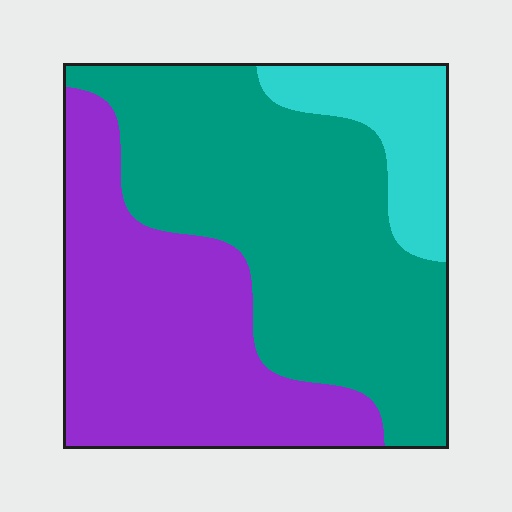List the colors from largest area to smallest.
From largest to smallest: teal, purple, cyan.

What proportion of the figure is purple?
Purple covers about 40% of the figure.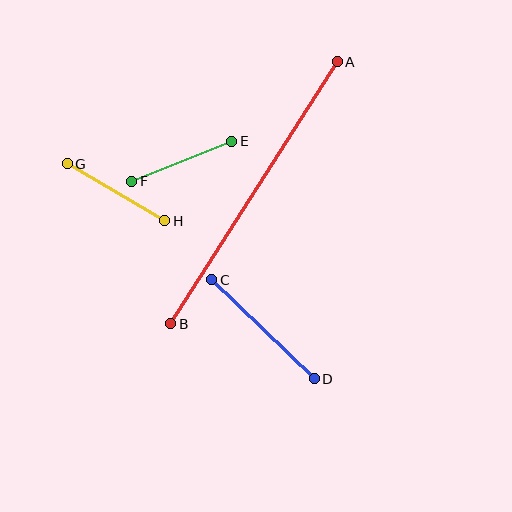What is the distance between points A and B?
The distance is approximately 310 pixels.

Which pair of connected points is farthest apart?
Points A and B are farthest apart.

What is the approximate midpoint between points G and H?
The midpoint is at approximately (116, 192) pixels.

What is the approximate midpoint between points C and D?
The midpoint is at approximately (263, 329) pixels.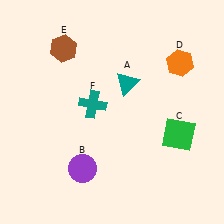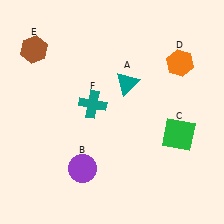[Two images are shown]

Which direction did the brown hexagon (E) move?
The brown hexagon (E) moved left.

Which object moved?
The brown hexagon (E) moved left.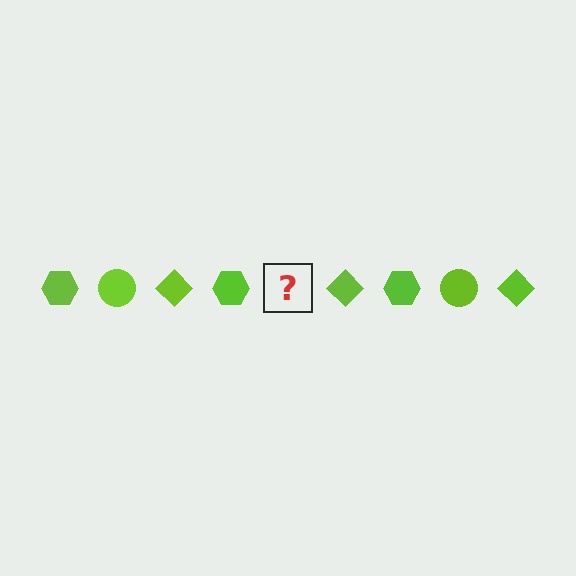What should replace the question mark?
The question mark should be replaced with a lime circle.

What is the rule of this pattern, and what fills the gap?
The rule is that the pattern cycles through hexagon, circle, diamond shapes in lime. The gap should be filled with a lime circle.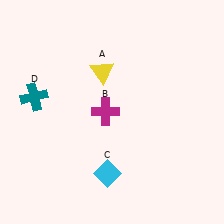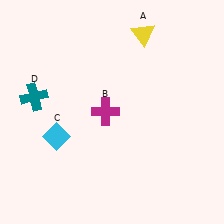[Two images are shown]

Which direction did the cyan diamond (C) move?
The cyan diamond (C) moved left.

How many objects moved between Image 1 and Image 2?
2 objects moved between the two images.